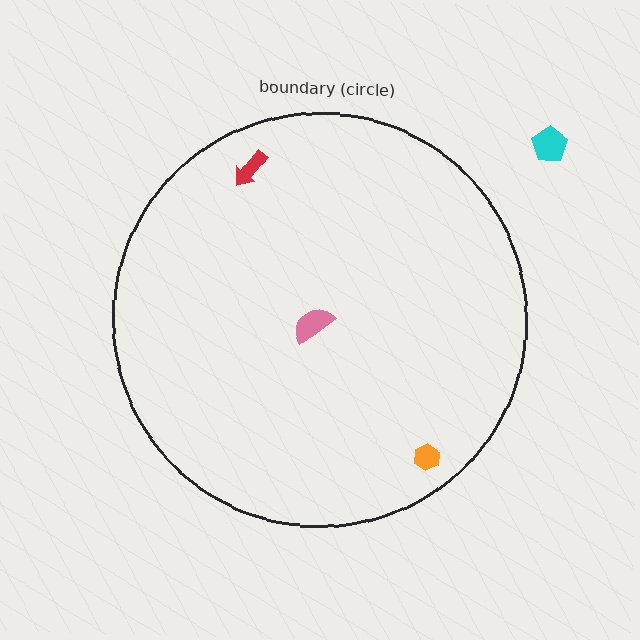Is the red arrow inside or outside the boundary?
Inside.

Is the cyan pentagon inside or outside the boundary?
Outside.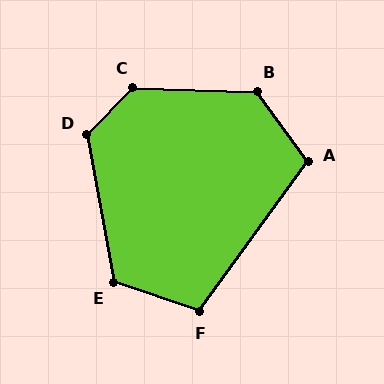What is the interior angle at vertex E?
Approximately 119 degrees (obtuse).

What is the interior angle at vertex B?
Approximately 127 degrees (obtuse).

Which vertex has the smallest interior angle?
F, at approximately 107 degrees.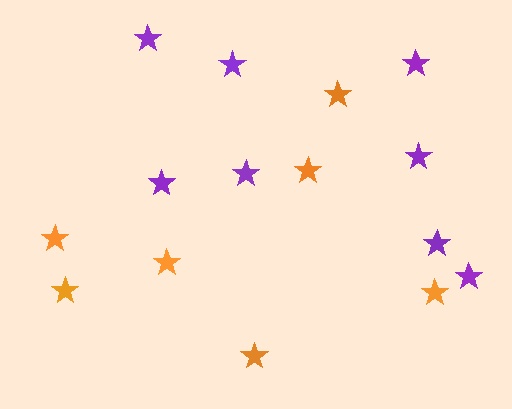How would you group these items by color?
There are 2 groups: one group of purple stars (8) and one group of orange stars (7).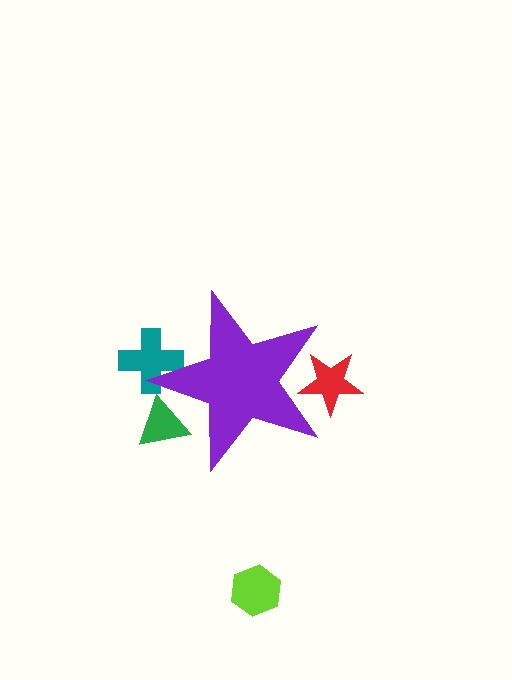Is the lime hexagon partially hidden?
No, the lime hexagon is fully visible.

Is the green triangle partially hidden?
Yes, the green triangle is partially hidden behind the purple star.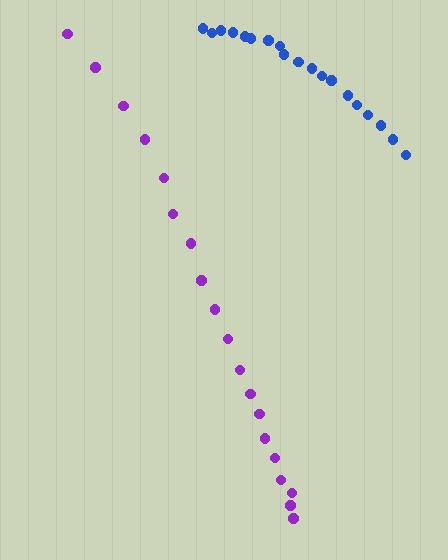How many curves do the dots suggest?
There are 2 distinct paths.